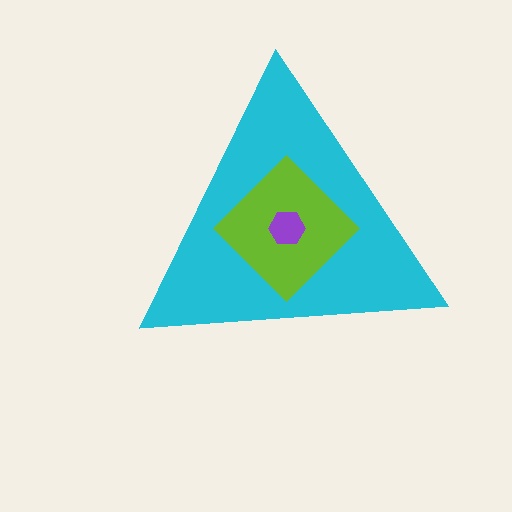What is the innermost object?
The purple hexagon.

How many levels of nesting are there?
3.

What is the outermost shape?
The cyan triangle.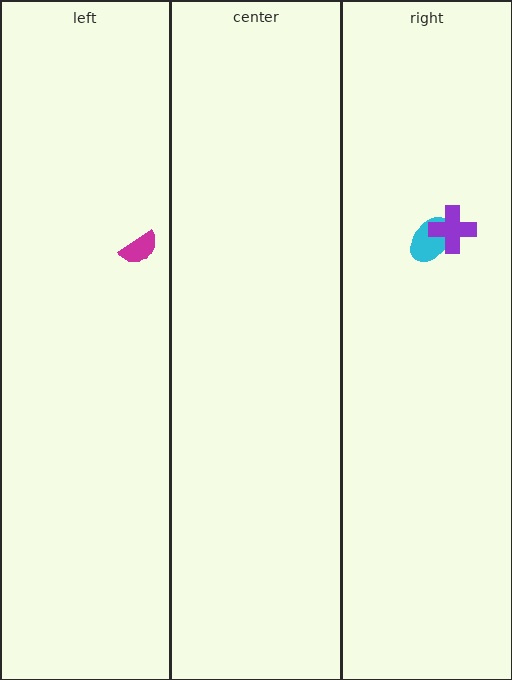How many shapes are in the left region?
1.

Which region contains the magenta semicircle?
The left region.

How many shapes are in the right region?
2.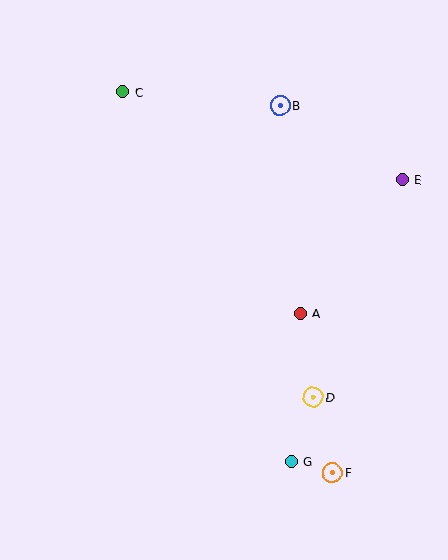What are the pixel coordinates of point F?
Point F is at (333, 472).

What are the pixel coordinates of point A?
Point A is at (300, 313).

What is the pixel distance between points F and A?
The distance between F and A is 163 pixels.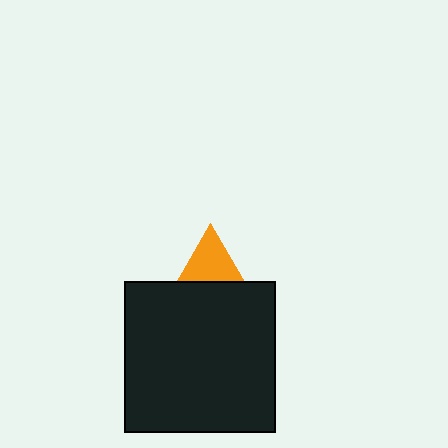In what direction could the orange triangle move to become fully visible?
The orange triangle could move up. That would shift it out from behind the black square entirely.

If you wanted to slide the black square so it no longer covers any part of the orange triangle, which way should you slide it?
Slide it down — that is the most direct way to separate the two shapes.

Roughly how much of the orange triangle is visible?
A small part of it is visible (roughly 37%).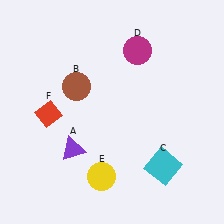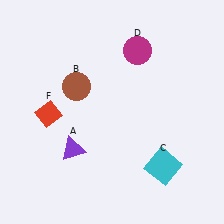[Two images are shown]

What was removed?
The yellow circle (E) was removed in Image 2.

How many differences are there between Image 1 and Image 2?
There is 1 difference between the two images.